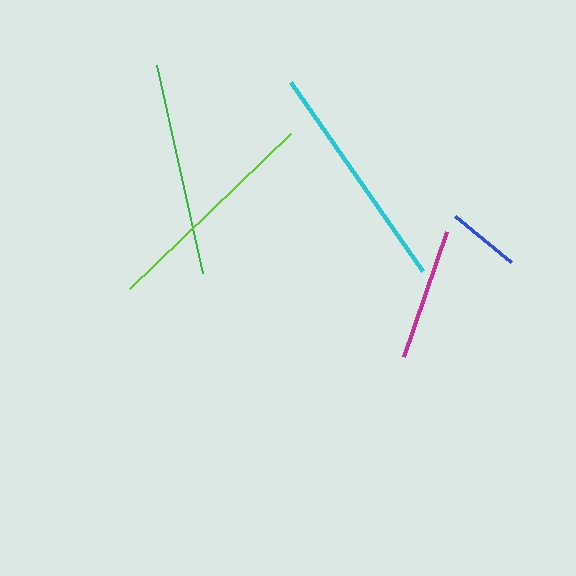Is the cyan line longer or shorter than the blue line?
The cyan line is longer than the blue line.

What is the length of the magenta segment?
The magenta segment is approximately 132 pixels long.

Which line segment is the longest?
The cyan line is the longest at approximately 230 pixels.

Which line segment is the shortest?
The blue line is the shortest at approximately 72 pixels.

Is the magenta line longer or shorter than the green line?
The green line is longer than the magenta line.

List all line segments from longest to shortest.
From longest to shortest: cyan, lime, green, magenta, blue.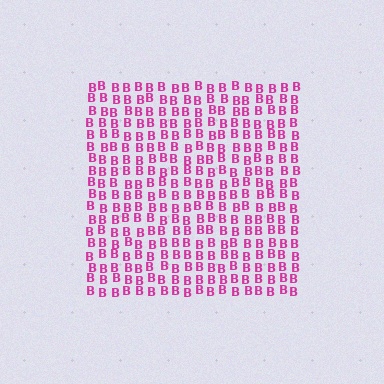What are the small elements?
The small elements are letter B's.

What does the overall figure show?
The overall figure shows a square.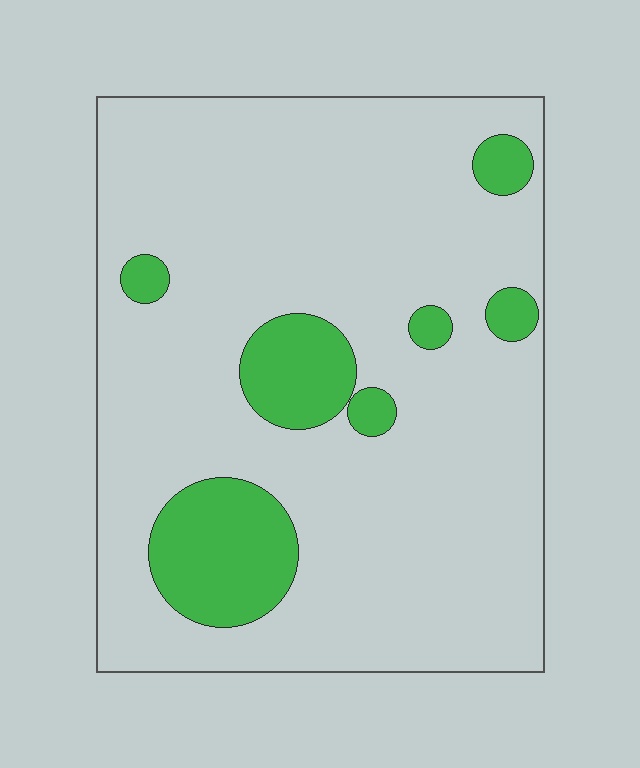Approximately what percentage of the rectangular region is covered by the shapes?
Approximately 15%.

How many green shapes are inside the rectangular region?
7.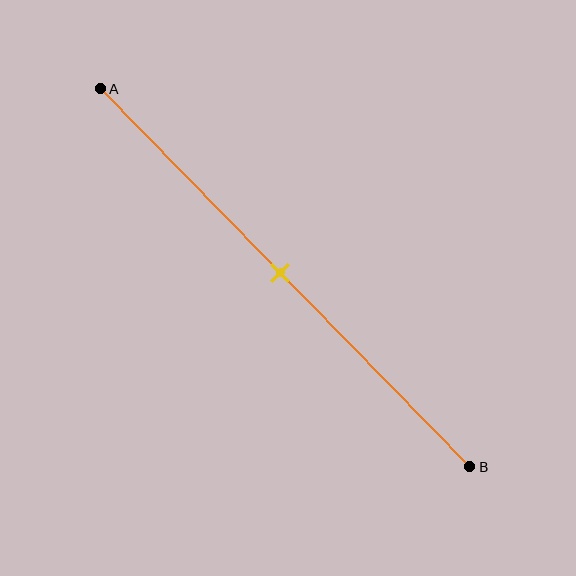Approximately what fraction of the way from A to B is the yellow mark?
The yellow mark is approximately 50% of the way from A to B.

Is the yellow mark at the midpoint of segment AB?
Yes, the mark is approximately at the midpoint.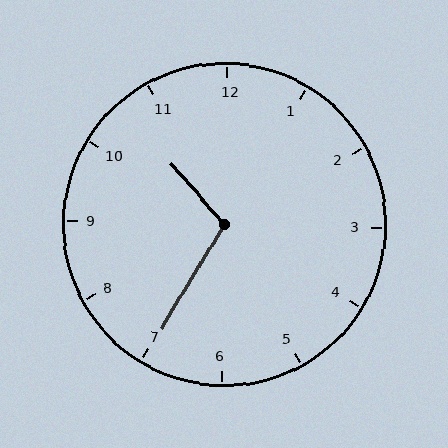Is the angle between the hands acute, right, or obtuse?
It is obtuse.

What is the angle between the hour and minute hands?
Approximately 108 degrees.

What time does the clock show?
10:35.